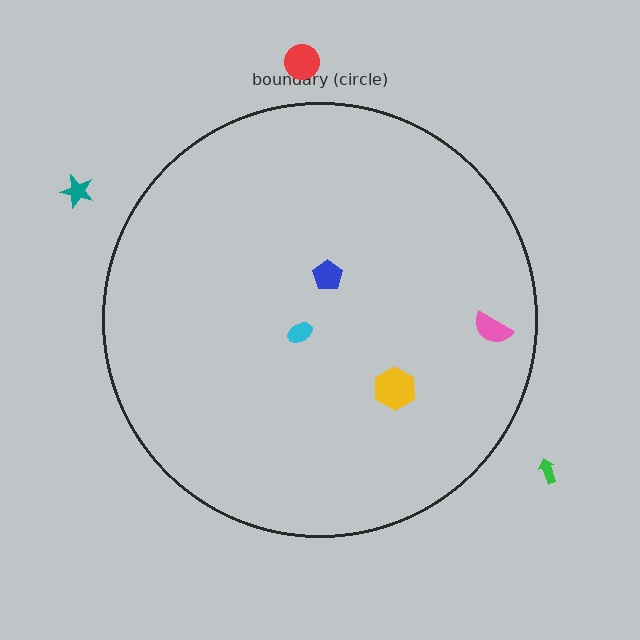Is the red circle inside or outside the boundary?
Outside.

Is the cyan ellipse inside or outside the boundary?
Inside.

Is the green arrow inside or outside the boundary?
Outside.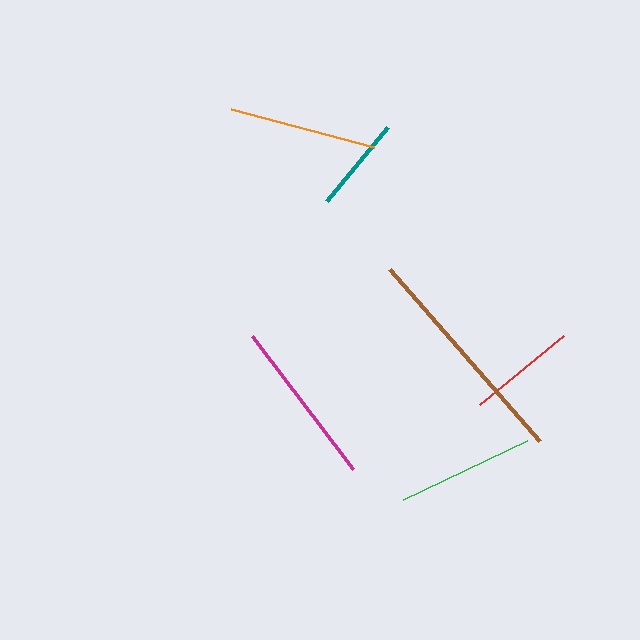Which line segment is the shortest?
The teal line is the shortest at approximately 96 pixels.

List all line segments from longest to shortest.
From longest to shortest: brown, magenta, orange, green, red, teal.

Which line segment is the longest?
The brown line is the longest at approximately 228 pixels.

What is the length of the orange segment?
The orange segment is approximately 147 pixels long.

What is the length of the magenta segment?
The magenta segment is approximately 167 pixels long.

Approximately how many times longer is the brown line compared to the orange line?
The brown line is approximately 1.6 times the length of the orange line.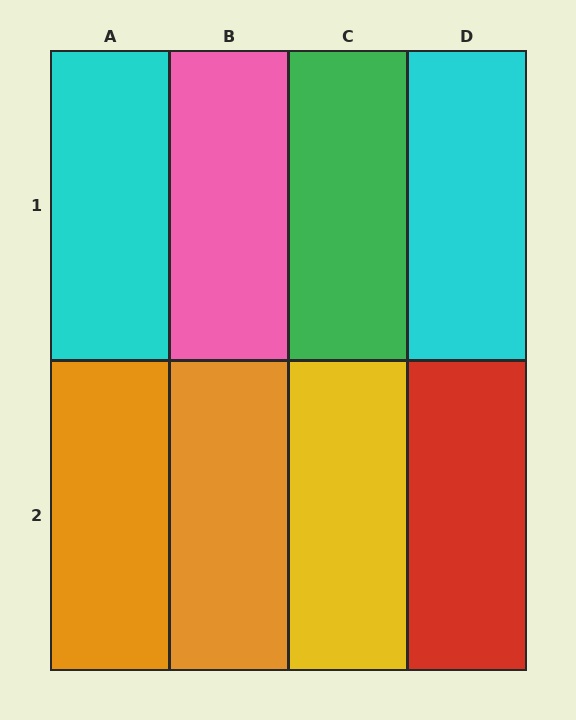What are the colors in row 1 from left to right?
Cyan, pink, green, cyan.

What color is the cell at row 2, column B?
Orange.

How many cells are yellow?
1 cell is yellow.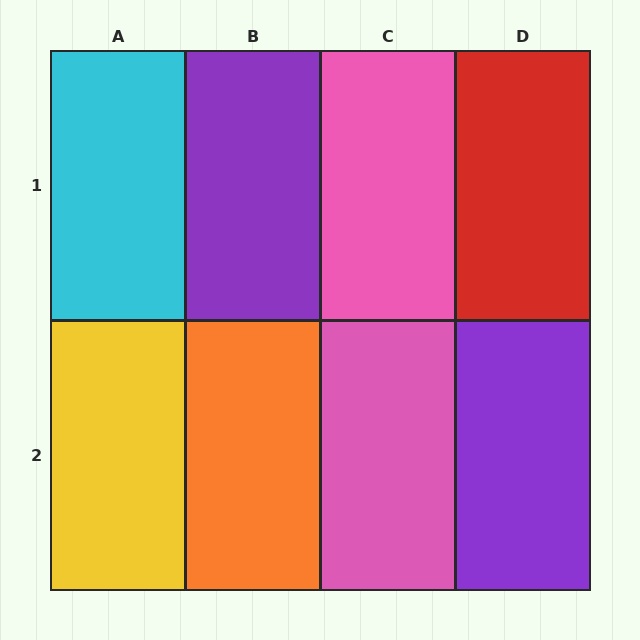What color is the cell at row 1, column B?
Purple.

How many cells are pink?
2 cells are pink.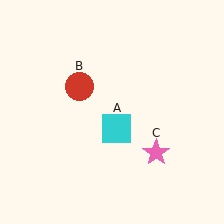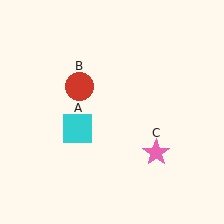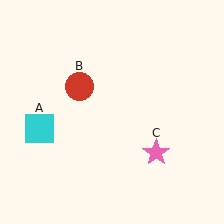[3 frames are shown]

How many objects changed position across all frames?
1 object changed position: cyan square (object A).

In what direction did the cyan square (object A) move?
The cyan square (object A) moved left.